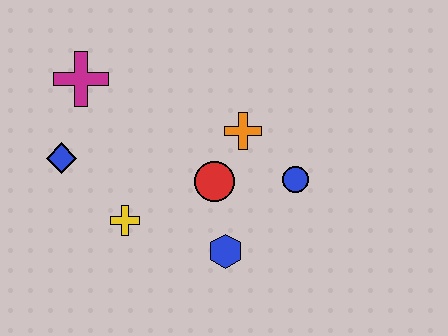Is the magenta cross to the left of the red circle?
Yes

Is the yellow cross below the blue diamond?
Yes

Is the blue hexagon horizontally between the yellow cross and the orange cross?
Yes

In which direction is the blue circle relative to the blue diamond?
The blue circle is to the right of the blue diamond.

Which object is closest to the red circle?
The orange cross is closest to the red circle.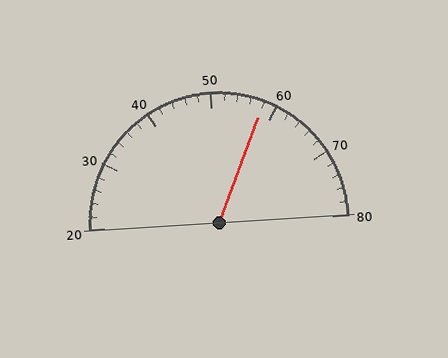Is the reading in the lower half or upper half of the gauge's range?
The reading is in the upper half of the range (20 to 80).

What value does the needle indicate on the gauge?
The needle indicates approximately 58.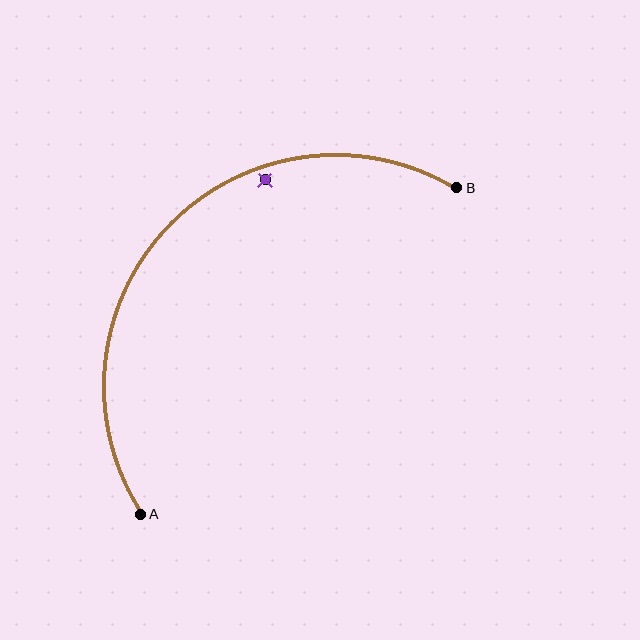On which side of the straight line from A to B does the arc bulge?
The arc bulges above and to the left of the straight line connecting A and B.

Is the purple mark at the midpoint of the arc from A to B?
No — the purple mark does not lie on the arc at all. It sits slightly inside the curve.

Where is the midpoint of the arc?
The arc midpoint is the point on the curve farthest from the straight line joining A and B. It sits above and to the left of that line.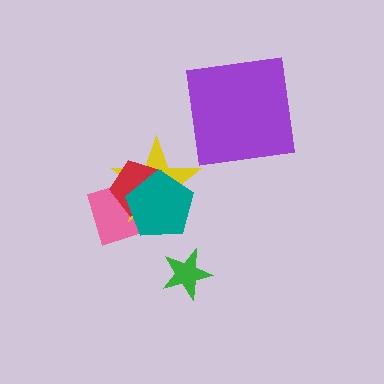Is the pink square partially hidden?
Yes, it is partially covered by another shape.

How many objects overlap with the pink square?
3 objects overlap with the pink square.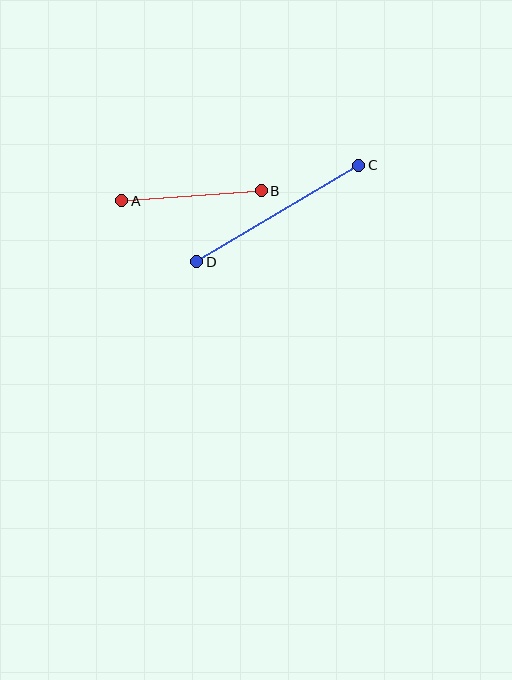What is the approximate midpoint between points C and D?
The midpoint is at approximately (278, 214) pixels.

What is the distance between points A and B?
The distance is approximately 140 pixels.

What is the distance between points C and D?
The distance is approximately 189 pixels.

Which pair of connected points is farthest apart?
Points C and D are farthest apart.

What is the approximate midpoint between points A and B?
The midpoint is at approximately (192, 196) pixels.